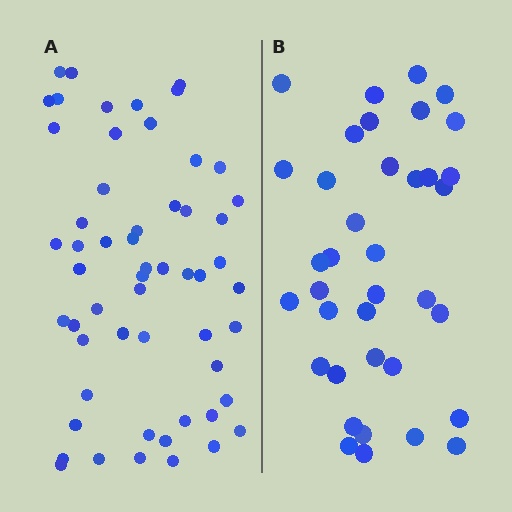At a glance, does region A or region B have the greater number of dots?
Region A (the left region) has more dots.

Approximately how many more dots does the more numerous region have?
Region A has approximately 20 more dots than region B.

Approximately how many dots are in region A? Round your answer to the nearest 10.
About 60 dots. (The exact count is 56, which rounds to 60.)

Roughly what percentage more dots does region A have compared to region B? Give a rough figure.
About 50% more.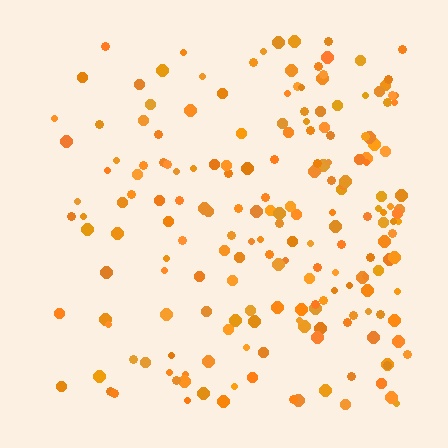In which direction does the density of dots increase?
From left to right, with the right side densest.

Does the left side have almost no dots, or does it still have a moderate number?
Still a moderate number, just noticeably fewer than the right.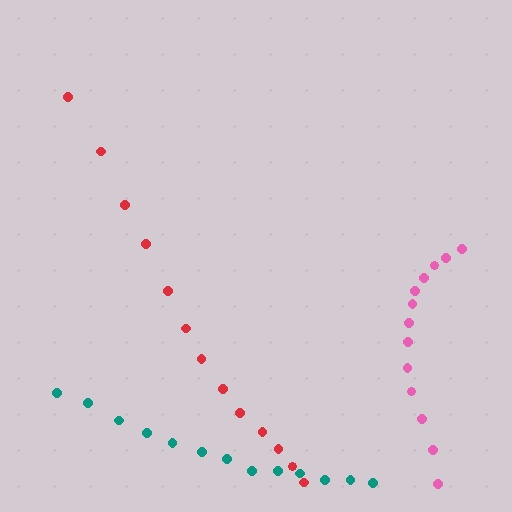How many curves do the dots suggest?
There are 3 distinct paths.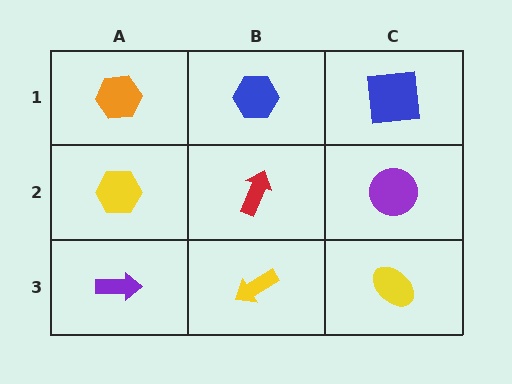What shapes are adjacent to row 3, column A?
A yellow hexagon (row 2, column A), a yellow arrow (row 3, column B).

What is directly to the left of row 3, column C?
A yellow arrow.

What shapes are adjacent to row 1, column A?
A yellow hexagon (row 2, column A), a blue hexagon (row 1, column B).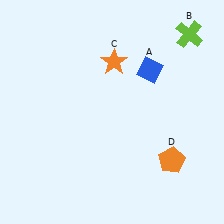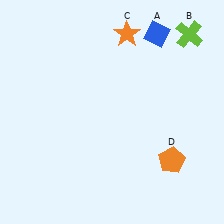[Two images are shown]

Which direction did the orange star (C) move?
The orange star (C) moved up.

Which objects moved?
The objects that moved are: the blue diamond (A), the orange star (C).